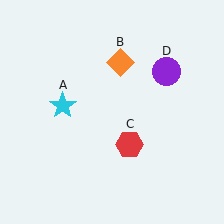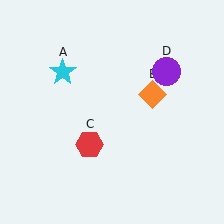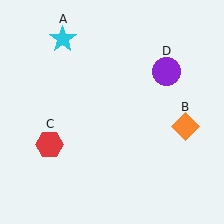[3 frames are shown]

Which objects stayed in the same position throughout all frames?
Purple circle (object D) remained stationary.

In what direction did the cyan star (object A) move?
The cyan star (object A) moved up.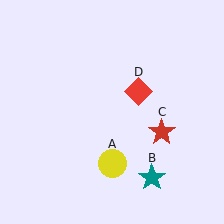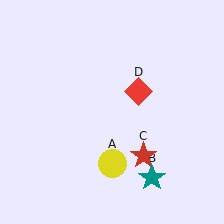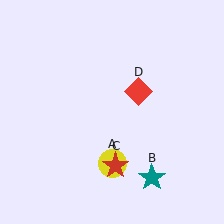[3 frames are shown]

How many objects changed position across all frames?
1 object changed position: red star (object C).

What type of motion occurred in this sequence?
The red star (object C) rotated clockwise around the center of the scene.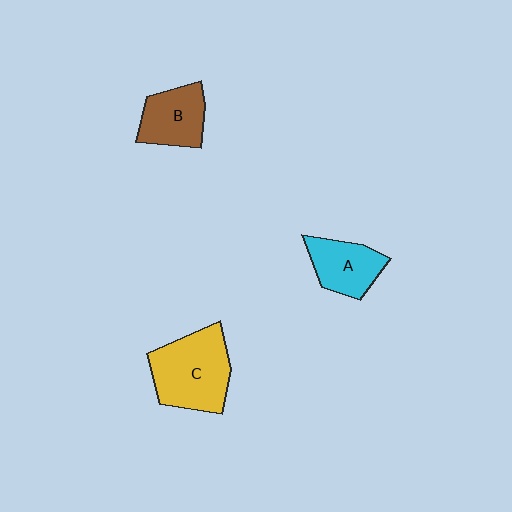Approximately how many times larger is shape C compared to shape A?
Approximately 1.6 times.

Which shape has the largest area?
Shape C (yellow).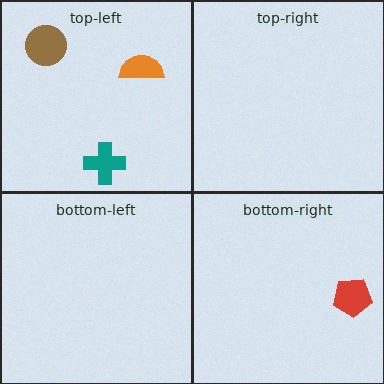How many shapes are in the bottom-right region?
1.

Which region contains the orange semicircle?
The top-left region.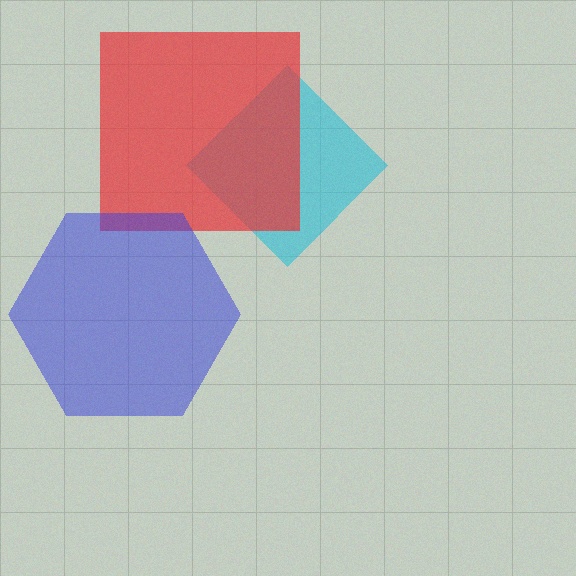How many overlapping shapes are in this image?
There are 3 overlapping shapes in the image.